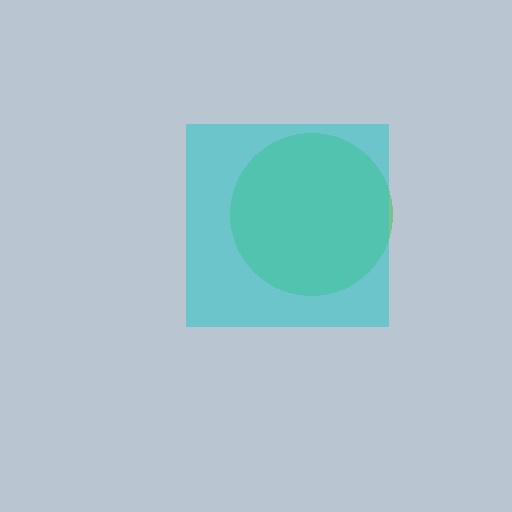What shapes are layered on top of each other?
The layered shapes are: a green circle, a cyan square.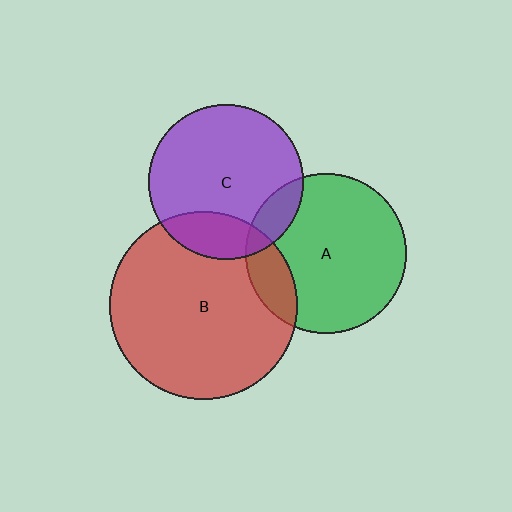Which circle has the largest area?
Circle B (red).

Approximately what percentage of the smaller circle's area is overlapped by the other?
Approximately 15%.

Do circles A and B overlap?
Yes.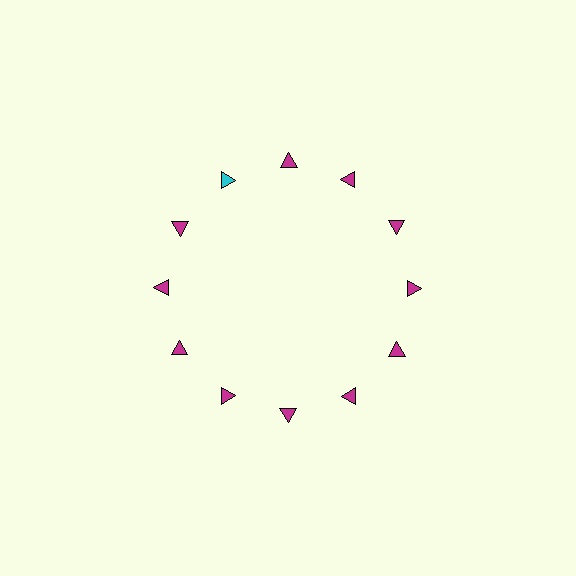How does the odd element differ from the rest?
It has a different color: cyan instead of magenta.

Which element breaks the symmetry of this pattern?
The cyan triangle at roughly the 11 o'clock position breaks the symmetry. All other shapes are magenta triangles.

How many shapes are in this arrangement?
There are 12 shapes arranged in a ring pattern.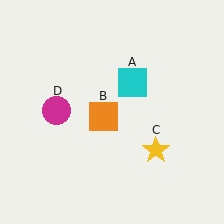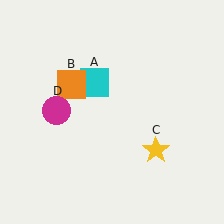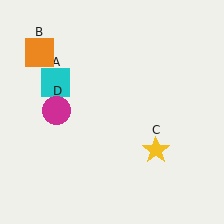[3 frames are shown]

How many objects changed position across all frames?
2 objects changed position: cyan square (object A), orange square (object B).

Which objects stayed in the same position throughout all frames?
Yellow star (object C) and magenta circle (object D) remained stationary.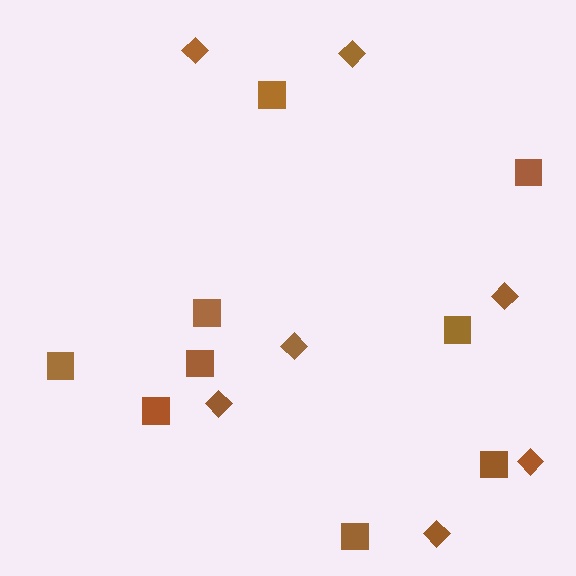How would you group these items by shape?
There are 2 groups: one group of squares (9) and one group of diamonds (7).